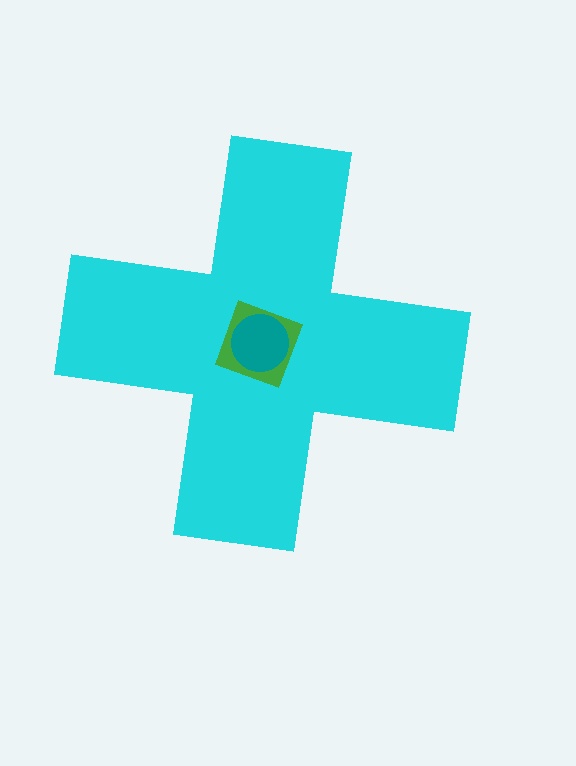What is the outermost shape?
The cyan cross.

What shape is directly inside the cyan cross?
The green square.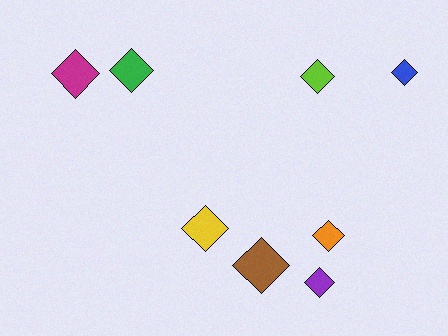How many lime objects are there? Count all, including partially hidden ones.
There is 1 lime object.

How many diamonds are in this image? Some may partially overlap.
There are 8 diamonds.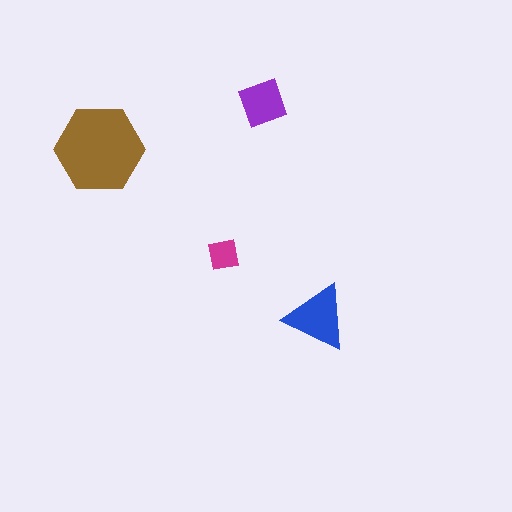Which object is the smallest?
The magenta square.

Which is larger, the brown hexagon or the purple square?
The brown hexagon.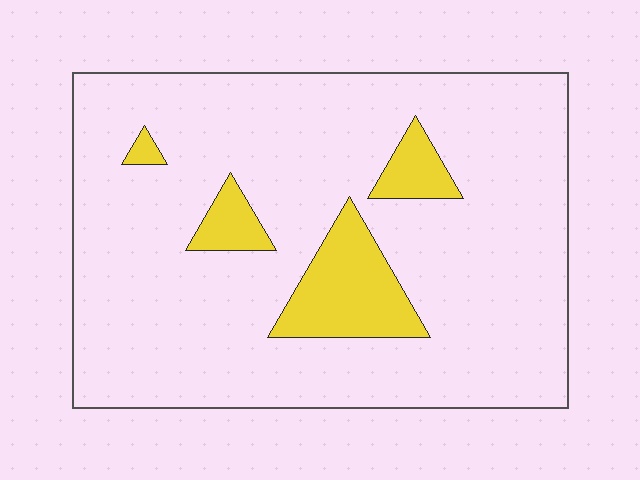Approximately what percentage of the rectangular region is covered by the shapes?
Approximately 10%.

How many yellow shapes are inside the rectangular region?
4.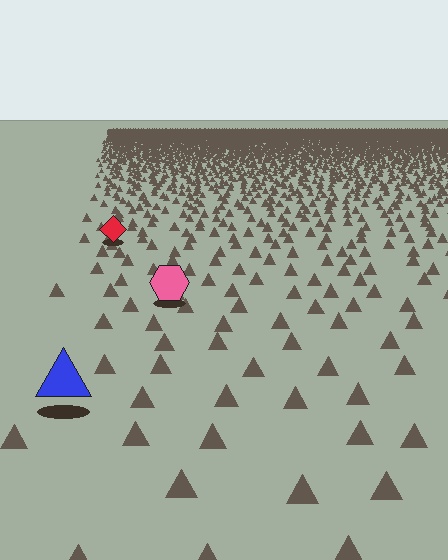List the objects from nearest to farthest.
From nearest to farthest: the blue triangle, the pink hexagon, the red diamond.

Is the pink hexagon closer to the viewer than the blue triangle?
No. The blue triangle is closer — you can tell from the texture gradient: the ground texture is coarser near it.